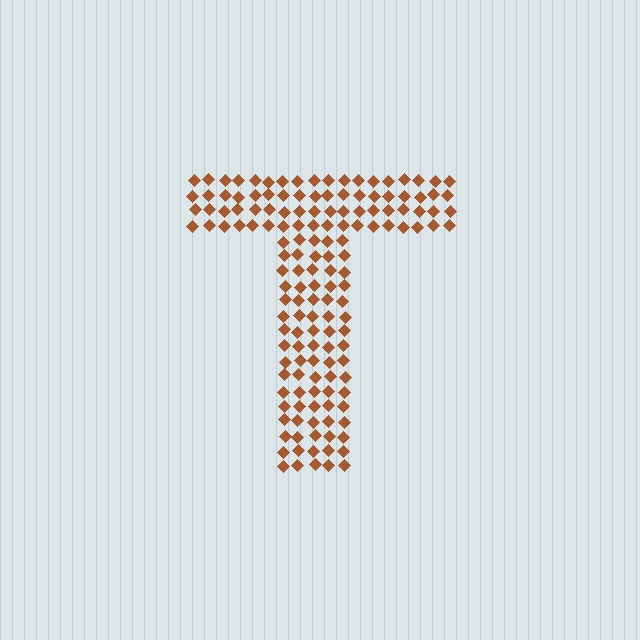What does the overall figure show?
The overall figure shows the letter T.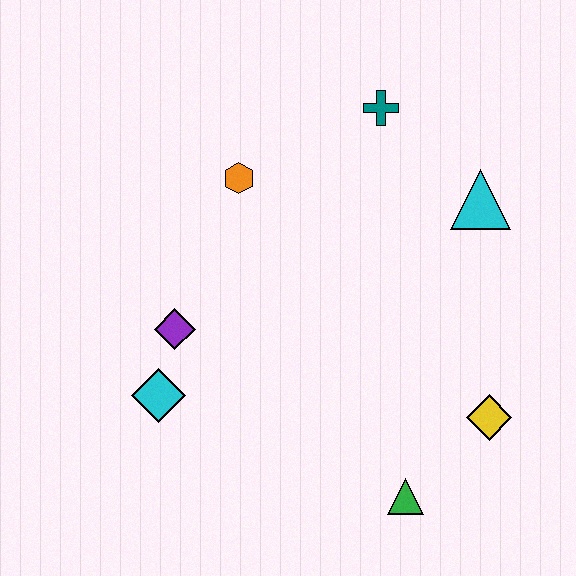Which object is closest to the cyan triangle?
The teal cross is closest to the cyan triangle.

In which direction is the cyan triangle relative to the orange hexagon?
The cyan triangle is to the right of the orange hexagon.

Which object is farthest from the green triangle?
The teal cross is farthest from the green triangle.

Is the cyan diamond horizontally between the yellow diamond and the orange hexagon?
No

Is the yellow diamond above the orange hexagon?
No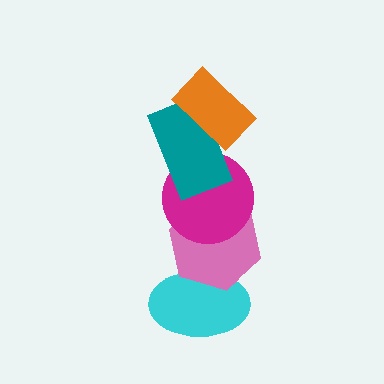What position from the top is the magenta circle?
The magenta circle is 3rd from the top.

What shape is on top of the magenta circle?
The teal rectangle is on top of the magenta circle.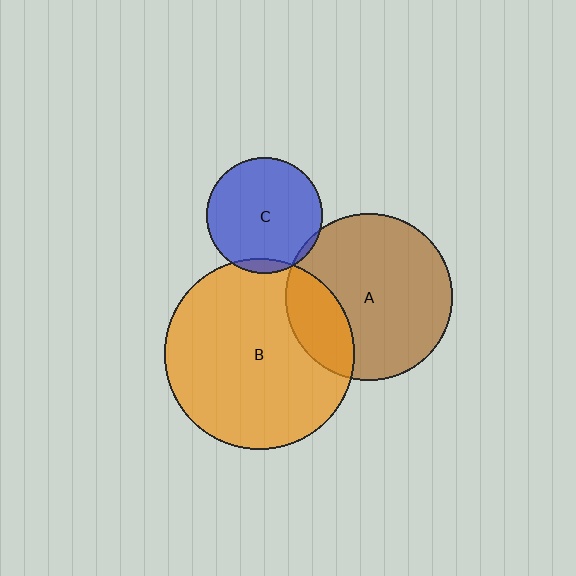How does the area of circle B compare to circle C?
Approximately 2.7 times.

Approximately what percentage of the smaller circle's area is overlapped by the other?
Approximately 5%.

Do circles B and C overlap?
Yes.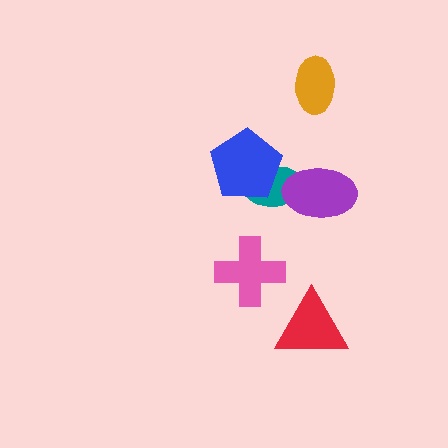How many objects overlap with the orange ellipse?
0 objects overlap with the orange ellipse.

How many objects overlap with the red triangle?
0 objects overlap with the red triangle.